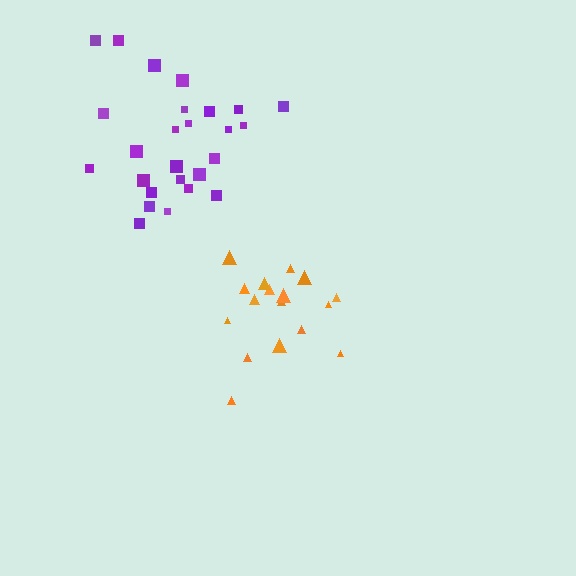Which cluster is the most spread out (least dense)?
Orange.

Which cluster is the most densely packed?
Purple.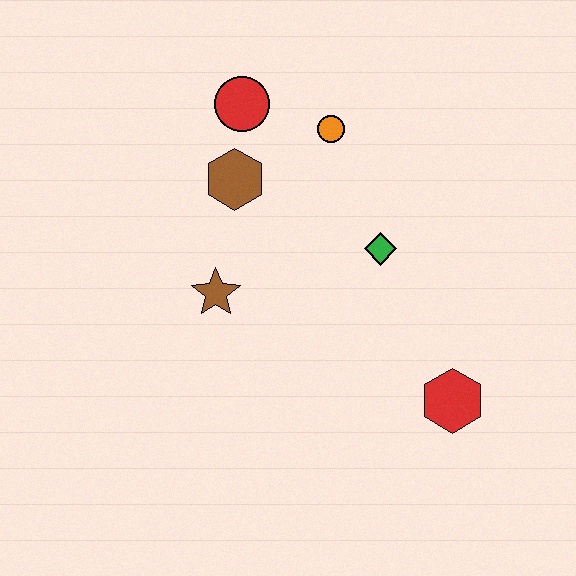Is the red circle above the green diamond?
Yes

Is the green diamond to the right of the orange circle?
Yes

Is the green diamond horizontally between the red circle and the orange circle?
No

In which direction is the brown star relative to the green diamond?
The brown star is to the left of the green diamond.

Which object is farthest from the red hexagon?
The red circle is farthest from the red hexagon.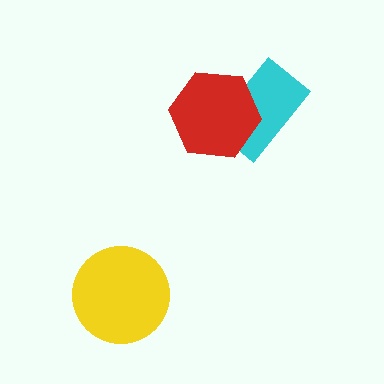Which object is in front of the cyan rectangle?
The red hexagon is in front of the cyan rectangle.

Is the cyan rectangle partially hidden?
Yes, it is partially covered by another shape.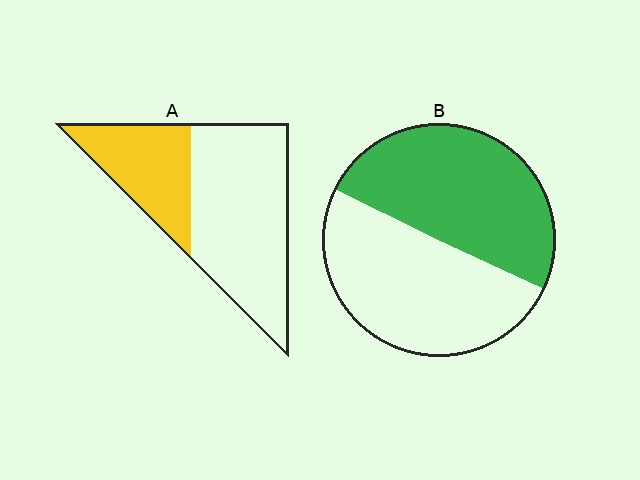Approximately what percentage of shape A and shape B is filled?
A is approximately 35% and B is approximately 50%.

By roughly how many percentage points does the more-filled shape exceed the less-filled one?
By roughly 15 percentage points (B over A).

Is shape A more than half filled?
No.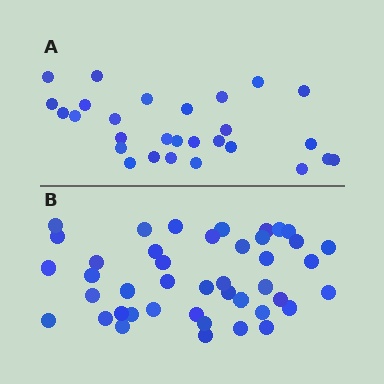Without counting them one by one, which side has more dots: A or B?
Region B (the bottom region) has more dots.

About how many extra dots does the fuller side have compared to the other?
Region B has approximately 15 more dots than region A.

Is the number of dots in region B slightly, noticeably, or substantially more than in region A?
Region B has substantially more. The ratio is roughly 1.5 to 1.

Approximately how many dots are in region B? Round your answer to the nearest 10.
About 40 dots. (The exact count is 43, which rounds to 40.)